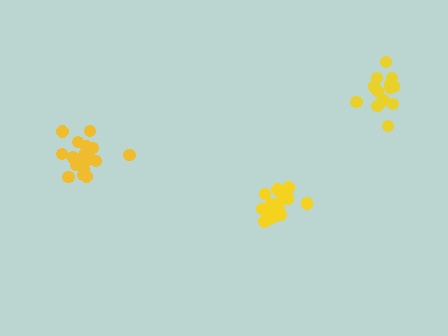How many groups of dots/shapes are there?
There are 3 groups.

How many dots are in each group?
Group 1: 14 dots, Group 2: 19 dots, Group 3: 16 dots (49 total).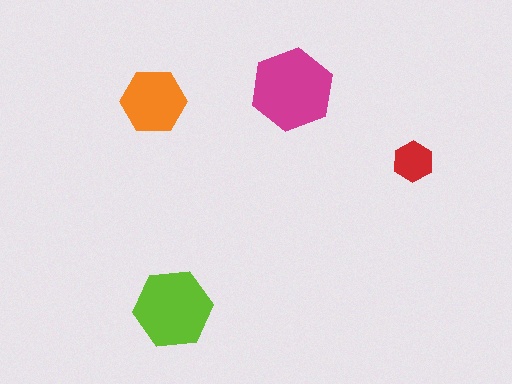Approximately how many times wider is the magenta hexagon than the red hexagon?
About 2 times wider.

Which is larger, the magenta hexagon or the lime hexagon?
The magenta one.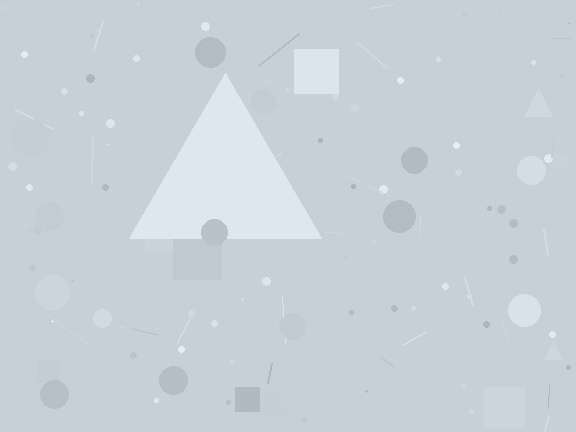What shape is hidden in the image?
A triangle is hidden in the image.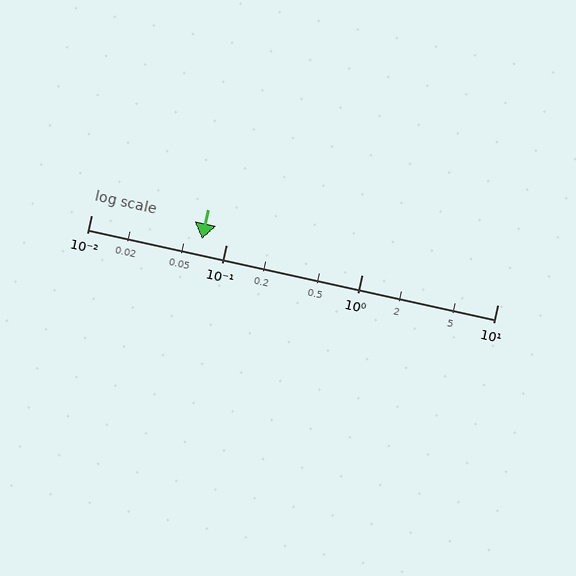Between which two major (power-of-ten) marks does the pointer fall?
The pointer is between 0.01 and 0.1.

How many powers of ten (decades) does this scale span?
The scale spans 3 decades, from 0.01 to 10.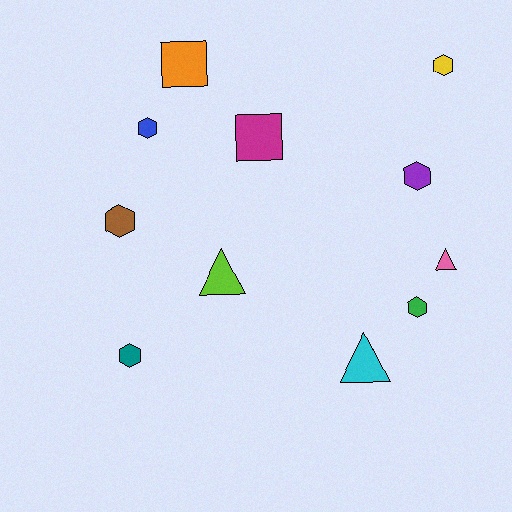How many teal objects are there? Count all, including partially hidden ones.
There is 1 teal object.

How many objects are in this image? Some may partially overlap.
There are 11 objects.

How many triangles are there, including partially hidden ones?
There are 3 triangles.